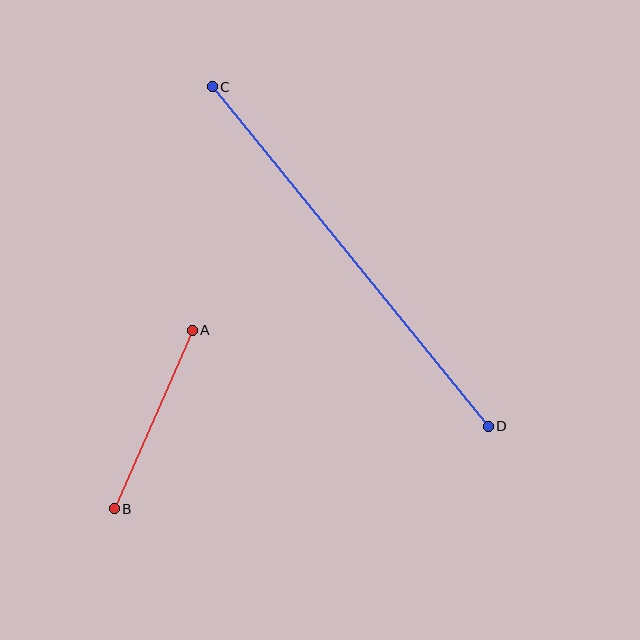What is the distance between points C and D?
The distance is approximately 438 pixels.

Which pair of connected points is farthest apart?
Points C and D are farthest apart.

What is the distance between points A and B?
The distance is approximately 195 pixels.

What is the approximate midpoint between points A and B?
The midpoint is at approximately (153, 420) pixels.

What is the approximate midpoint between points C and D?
The midpoint is at approximately (350, 257) pixels.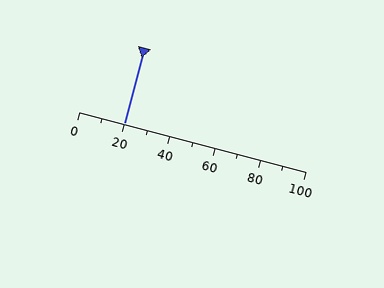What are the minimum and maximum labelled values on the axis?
The axis runs from 0 to 100.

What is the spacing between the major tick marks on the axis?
The major ticks are spaced 20 apart.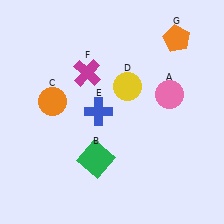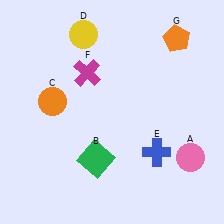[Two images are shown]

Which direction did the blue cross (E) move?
The blue cross (E) moved right.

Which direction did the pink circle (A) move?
The pink circle (A) moved down.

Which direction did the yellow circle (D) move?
The yellow circle (D) moved up.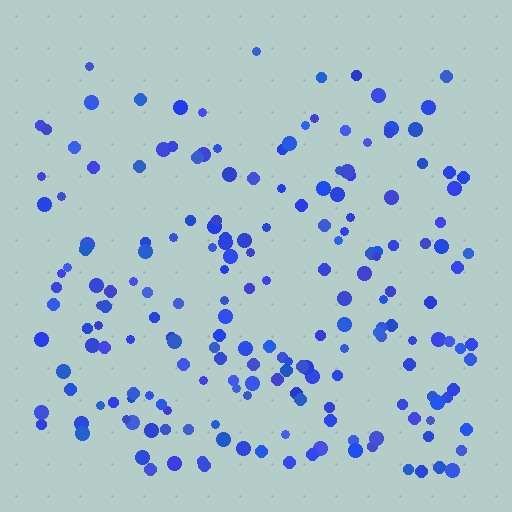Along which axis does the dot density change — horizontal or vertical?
Vertical.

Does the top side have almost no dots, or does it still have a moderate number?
Still a moderate number, just noticeably fewer than the bottom.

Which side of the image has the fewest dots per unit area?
The top.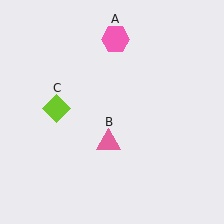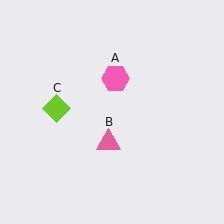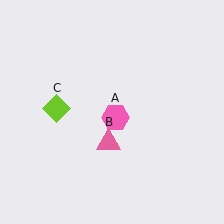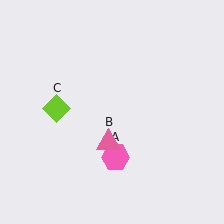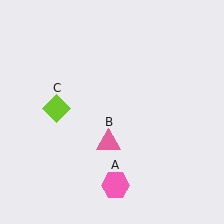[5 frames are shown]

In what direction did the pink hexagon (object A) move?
The pink hexagon (object A) moved down.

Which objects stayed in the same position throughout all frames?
Pink triangle (object B) and lime diamond (object C) remained stationary.